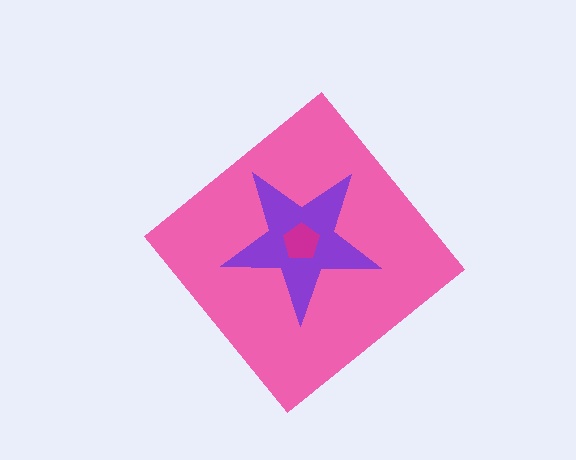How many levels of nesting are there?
3.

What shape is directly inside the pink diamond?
The purple star.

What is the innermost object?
The magenta pentagon.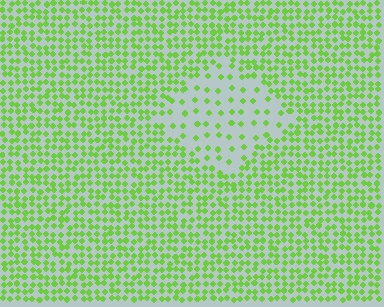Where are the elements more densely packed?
The elements are more densely packed outside the diamond boundary.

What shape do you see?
I see a diamond.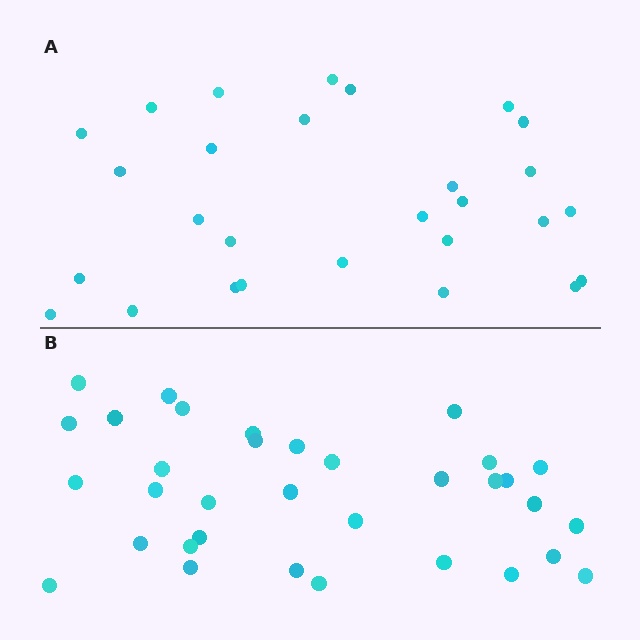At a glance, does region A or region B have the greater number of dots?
Region B (the bottom region) has more dots.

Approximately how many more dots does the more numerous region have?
Region B has about 6 more dots than region A.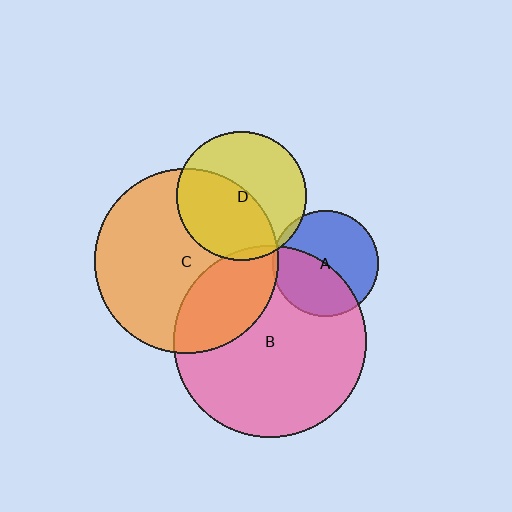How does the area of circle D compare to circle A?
Approximately 1.5 times.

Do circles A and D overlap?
Yes.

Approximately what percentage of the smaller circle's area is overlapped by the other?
Approximately 5%.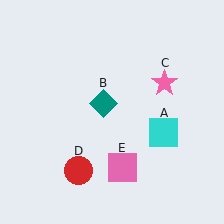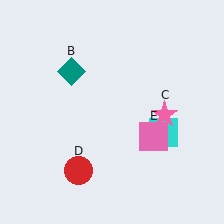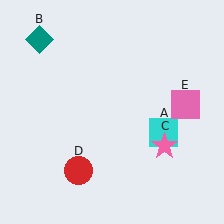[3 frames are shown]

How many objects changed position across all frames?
3 objects changed position: teal diamond (object B), pink star (object C), pink square (object E).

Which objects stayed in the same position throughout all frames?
Cyan square (object A) and red circle (object D) remained stationary.